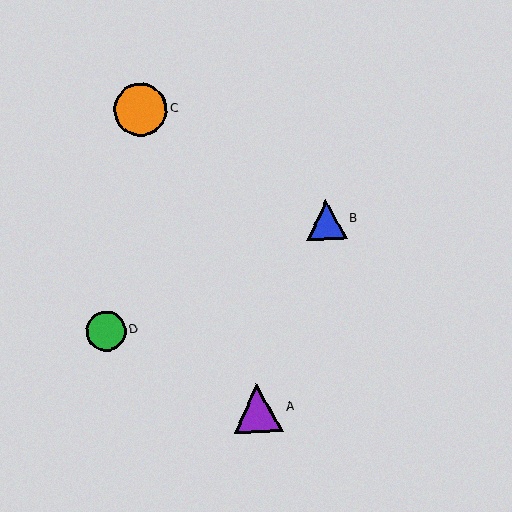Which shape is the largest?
The orange circle (labeled C) is the largest.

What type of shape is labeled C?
Shape C is an orange circle.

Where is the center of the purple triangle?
The center of the purple triangle is at (258, 408).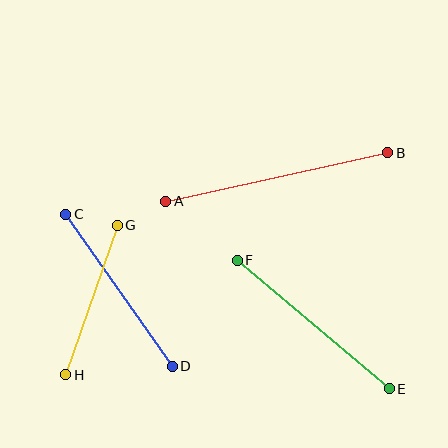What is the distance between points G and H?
The distance is approximately 158 pixels.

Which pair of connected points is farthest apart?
Points A and B are farthest apart.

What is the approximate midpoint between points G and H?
The midpoint is at approximately (91, 300) pixels.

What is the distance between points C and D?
The distance is approximately 186 pixels.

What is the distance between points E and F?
The distance is approximately 199 pixels.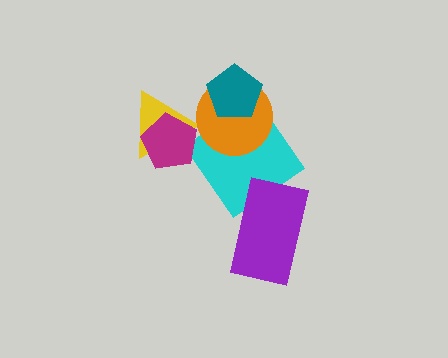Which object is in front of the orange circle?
The teal pentagon is in front of the orange circle.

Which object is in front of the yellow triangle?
The magenta pentagon is in front of the yellow triangle.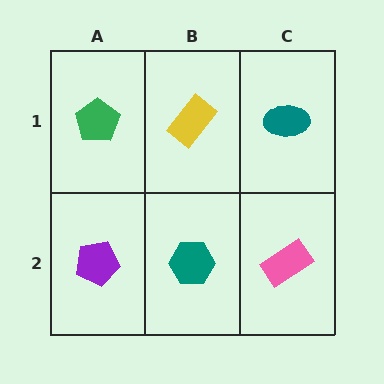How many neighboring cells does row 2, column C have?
2.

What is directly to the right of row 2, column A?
A teal hexagon.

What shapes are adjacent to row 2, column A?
A green pentagon (row 1, column A), a teal hexagon (row 2, column B).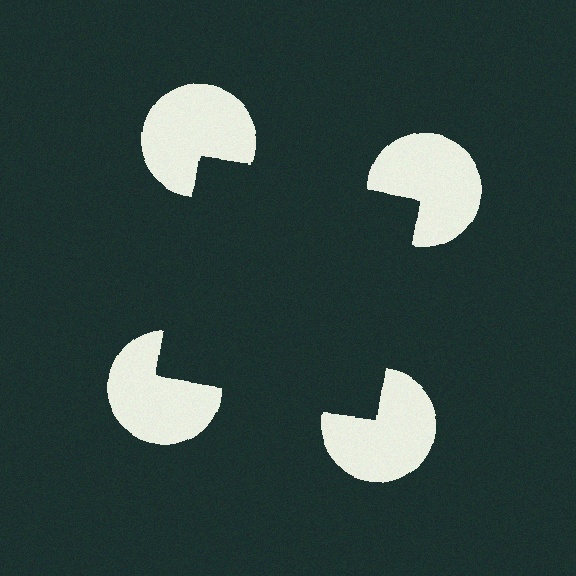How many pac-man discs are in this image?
There are 4 — one at each vertex of the illusory square.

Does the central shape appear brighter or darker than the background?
It typically appears slightly darker than the background, even though no actual brightness change is drawn.